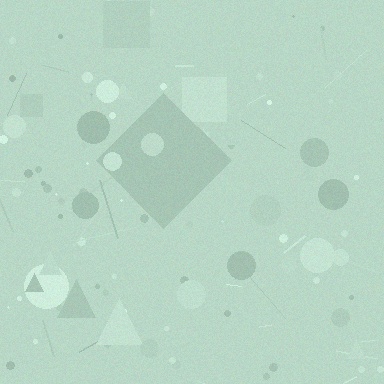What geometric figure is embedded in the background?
A diamond is embedded in the background.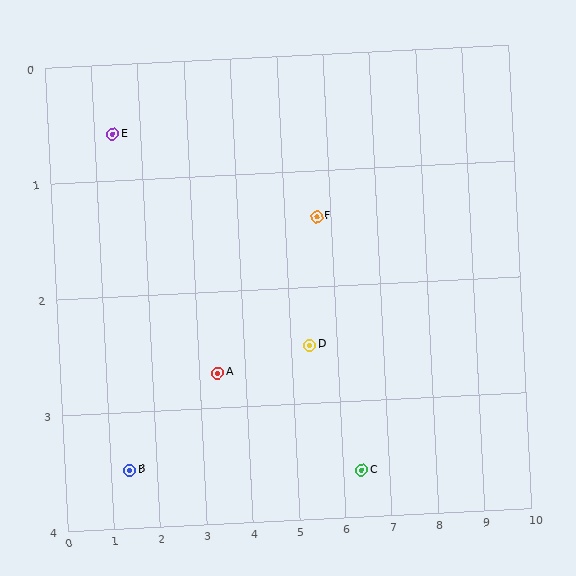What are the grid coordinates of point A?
Point A is at approximately (3.4, 2.7).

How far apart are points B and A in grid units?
Points B and A are about 2.2 grid units apart.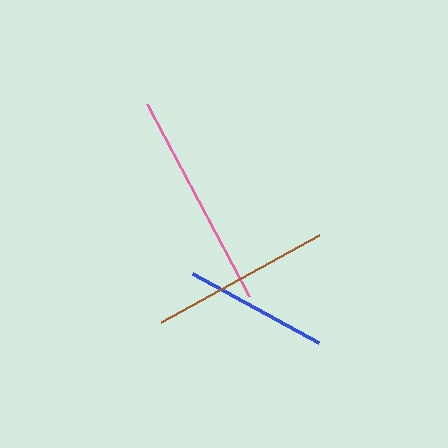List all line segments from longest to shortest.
From longest to shortest: pink, brown, blue.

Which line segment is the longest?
The pink line is the longest at approximately 217 pixels.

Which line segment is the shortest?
The blue line is the shortest at approximately 144 pixels.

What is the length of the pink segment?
The pink segment is approximately 217 pixels long.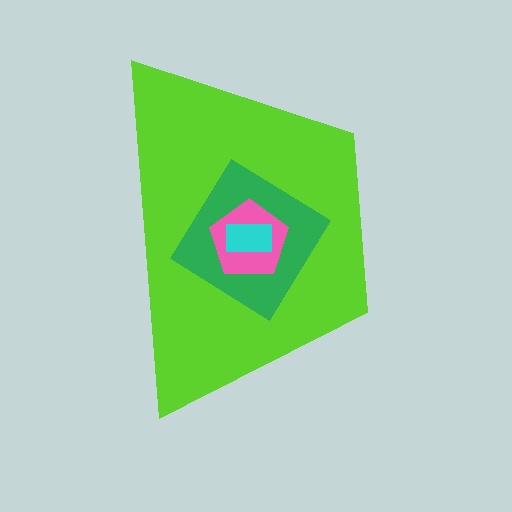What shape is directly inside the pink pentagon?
The cyan rectangle.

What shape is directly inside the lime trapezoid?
The green diamond.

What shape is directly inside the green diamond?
The pink pentagon.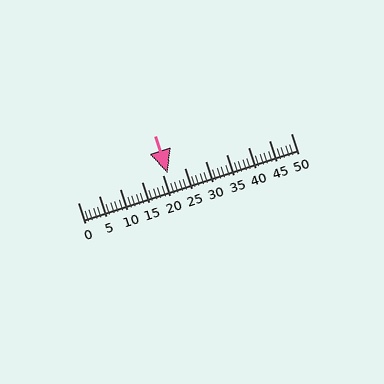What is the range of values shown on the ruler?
The ruler shows values from 0 to 50.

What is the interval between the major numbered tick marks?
The major tick marks are spaced 5 units apart.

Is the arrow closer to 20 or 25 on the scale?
The arrow is closer to 20.